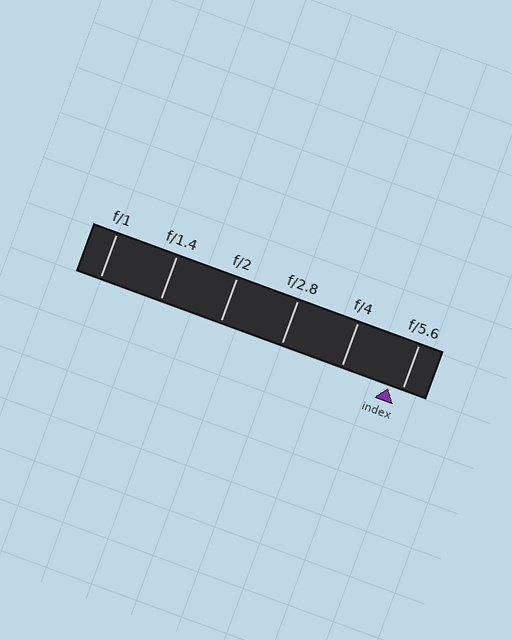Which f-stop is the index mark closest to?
The index mark is closest to f/5.6.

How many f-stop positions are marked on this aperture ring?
There are 6 f-stop positions marked.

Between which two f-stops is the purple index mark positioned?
The index mark is between f/4 and f/5.6.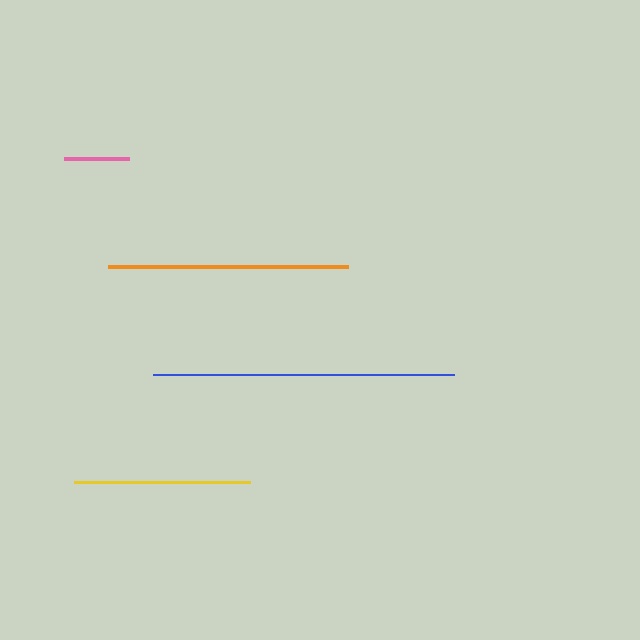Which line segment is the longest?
The blue line is the longest at approximately 301 pixels.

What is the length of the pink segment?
The pink segment is approximately 65 pixels long.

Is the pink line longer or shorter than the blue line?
The blue line is longer than the pink line.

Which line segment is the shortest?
The pink line is the shortest at approximately 65 pixels.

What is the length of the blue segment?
The blue segment is approximately 301 pixels long.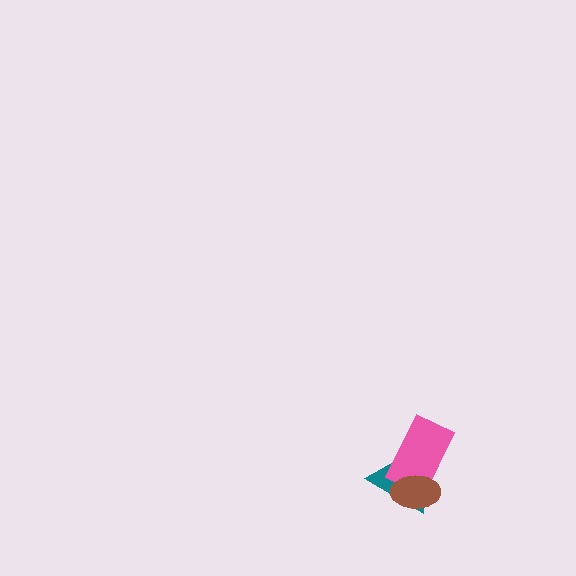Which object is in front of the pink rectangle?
The brown ellipse is in front of the pink rectangle.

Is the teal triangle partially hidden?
Yes, it is partially covered by another shape.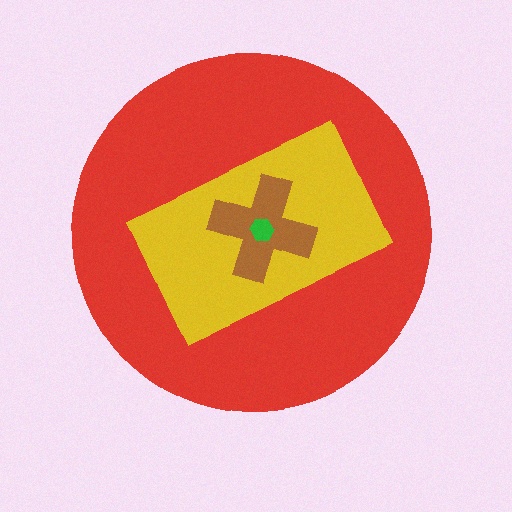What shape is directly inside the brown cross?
The green hexagon.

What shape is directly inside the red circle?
The yellow rectangle.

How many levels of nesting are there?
4.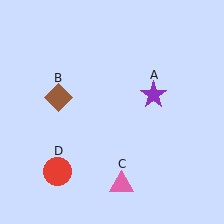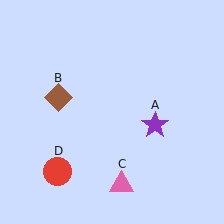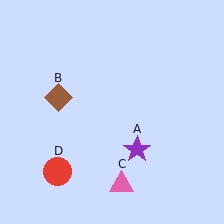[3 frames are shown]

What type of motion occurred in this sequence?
The purple star (object A) rotated clockwise around the center of the scene.